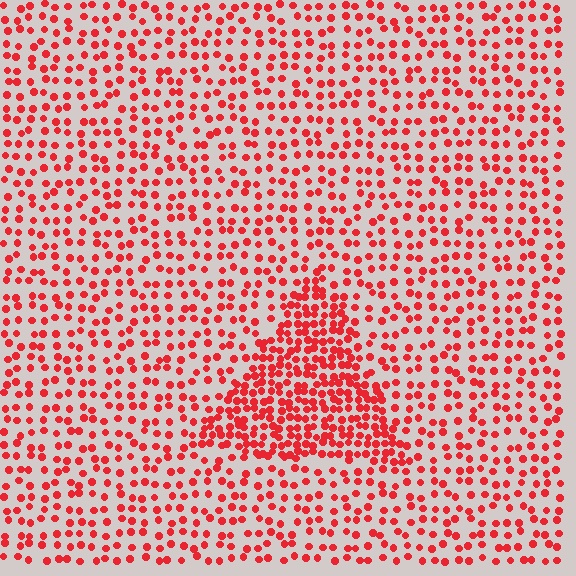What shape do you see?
I see a triangle.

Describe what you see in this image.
The image contains small red elements arranged at two different densities. A triangle-shaped region is visible where the elements are more densely packed than the surrounding area.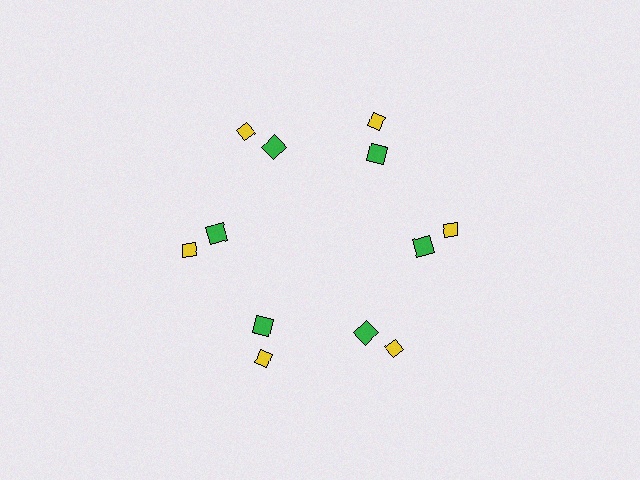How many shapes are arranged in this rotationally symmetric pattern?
There are 12 shapes, arranged in 6 groups of 2.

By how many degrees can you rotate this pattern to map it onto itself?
The pattern maps onto itself every 60 degrees of rotation.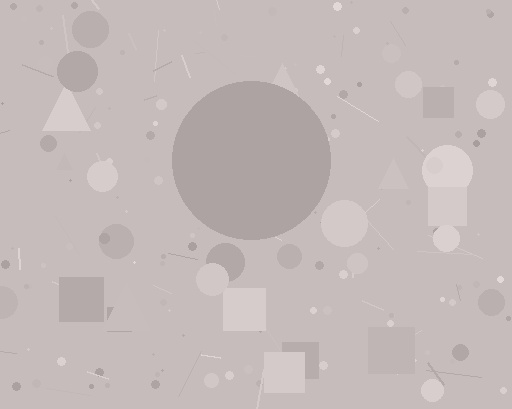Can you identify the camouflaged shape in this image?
The camouflaged shape is a circle.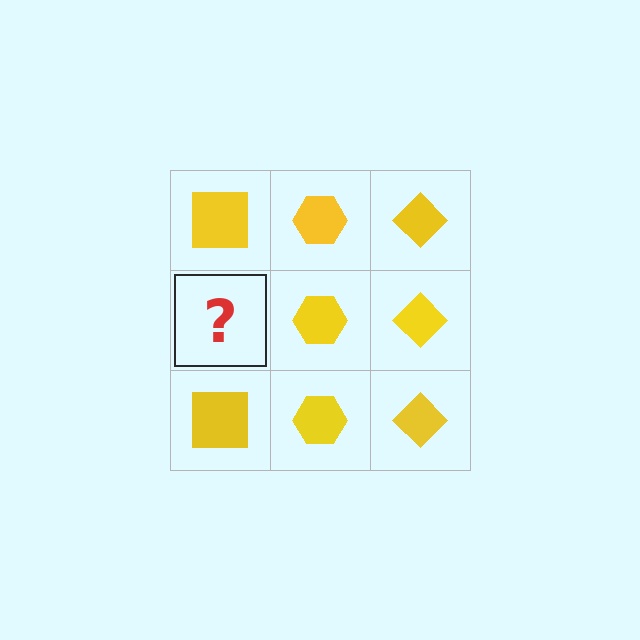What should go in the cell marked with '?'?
The missing cell should contain a yellow square.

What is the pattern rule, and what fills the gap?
The rule is that each column has a consistent shape. The gap should be filled with a yellow square.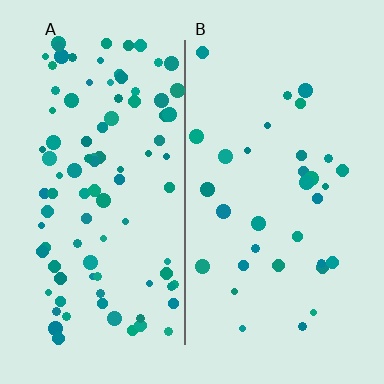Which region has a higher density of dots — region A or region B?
A (the left).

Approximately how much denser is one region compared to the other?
Approximately 2.8× — region A over region B.